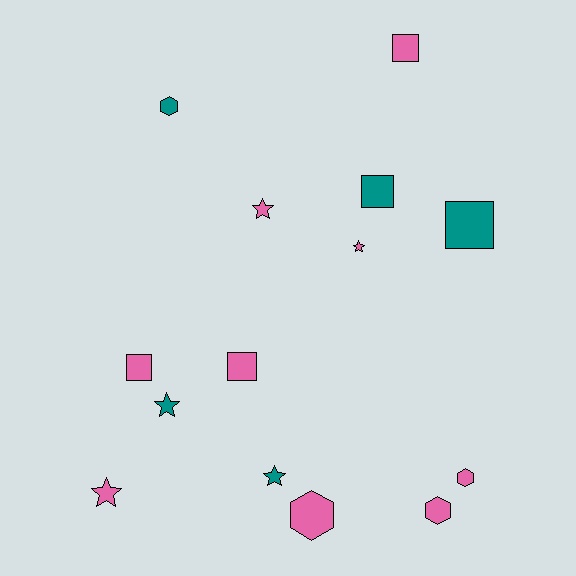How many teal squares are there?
There are 2 teal squares.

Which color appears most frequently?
Pink, with 9 objects.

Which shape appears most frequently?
Star, with 5 objects.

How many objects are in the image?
There are 14 objects.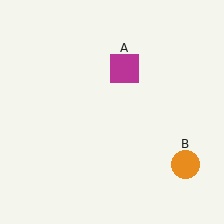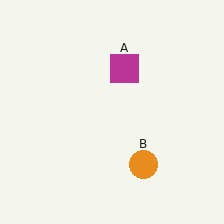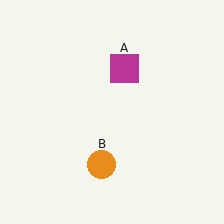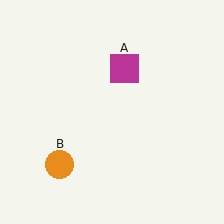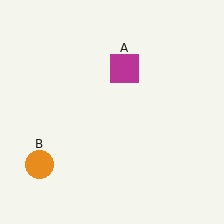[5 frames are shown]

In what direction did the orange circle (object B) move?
The orange circle (object B) moved left.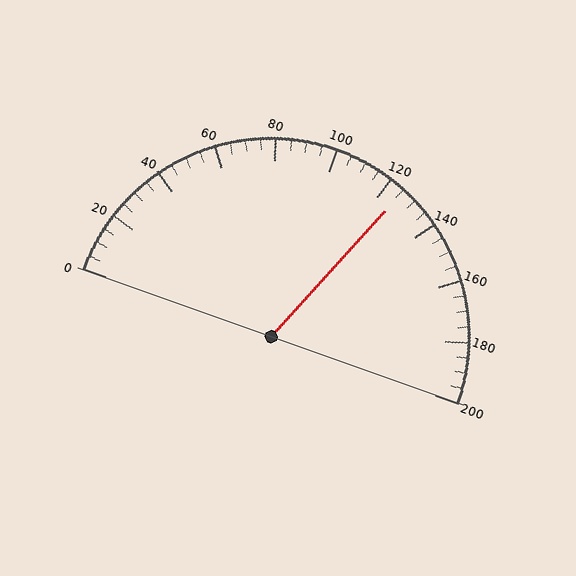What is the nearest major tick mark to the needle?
The nearest major tick mark is 120.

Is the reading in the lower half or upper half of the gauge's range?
The reading is in the upper half of the range (0 to 200).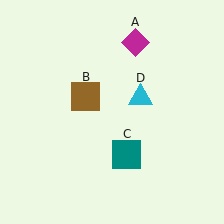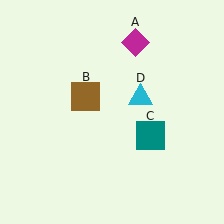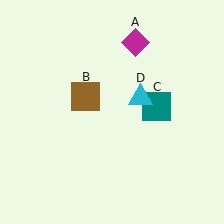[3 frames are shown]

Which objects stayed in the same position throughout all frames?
Magenta diamond (object A) and brown square (object B) and cyan triangle (object D) remained stationary.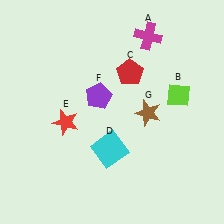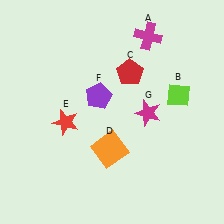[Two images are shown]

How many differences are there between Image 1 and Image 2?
There are 2 differences between the two images.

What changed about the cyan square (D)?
In Image 1, D is cyan. In Image 2, it changed to orange.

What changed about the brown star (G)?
In Image 1, G is brown. In Image 2, it changed to magenta.